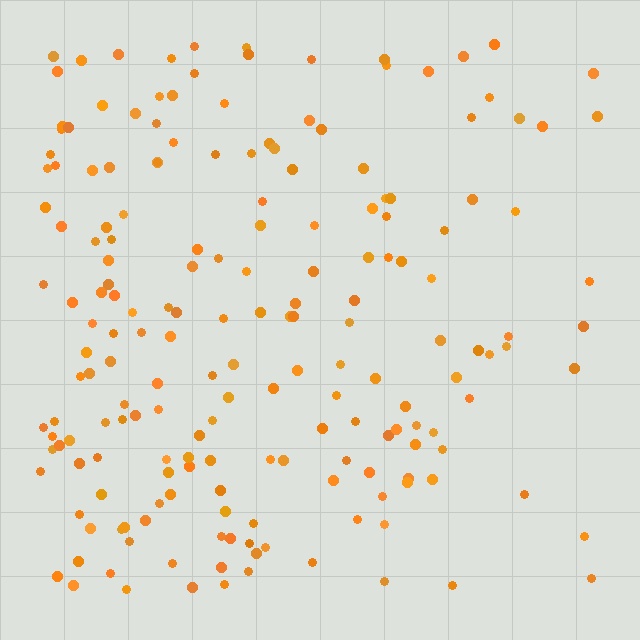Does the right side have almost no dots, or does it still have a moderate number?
Still a moderate number, just noticeably fewer than the left.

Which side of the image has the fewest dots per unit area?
The right.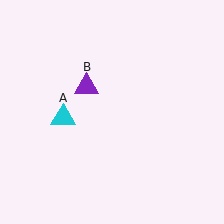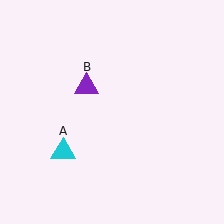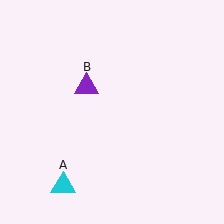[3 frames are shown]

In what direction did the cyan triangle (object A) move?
The cyan triangle (object A) moved down.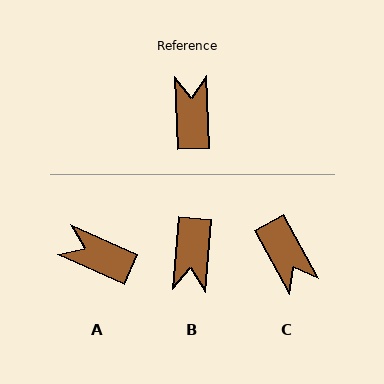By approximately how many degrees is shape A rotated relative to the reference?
Approximately 64 degrees counter-clockwise.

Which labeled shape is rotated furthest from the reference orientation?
B, about 173 degrees away.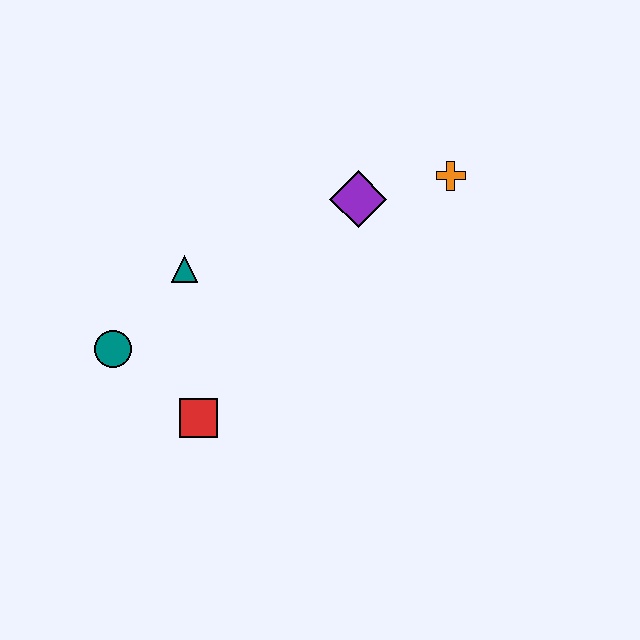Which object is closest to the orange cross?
The purple diamond is closest to the orange cross.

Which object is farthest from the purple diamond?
The teal circle is farthest from the purple diamond.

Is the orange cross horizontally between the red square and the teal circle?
No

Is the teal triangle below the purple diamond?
Yes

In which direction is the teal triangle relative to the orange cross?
The teal triangle is to the left of the orange cross.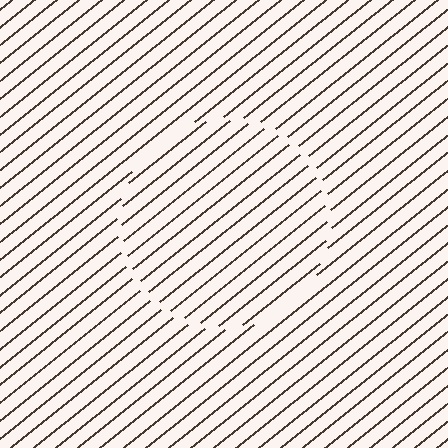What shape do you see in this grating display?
An illusory circle. The interior of the shape contains the same grating, shifted by half a period — the contour is defined by the phase discontinuity where line-ends from the inner and outer gratings abut.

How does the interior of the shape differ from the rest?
The interior of the shape contains the same grating, shifted by half a period — the contour is defined by the phase discontinuity where line-ends from the inner and outer gratings abut.